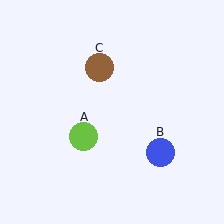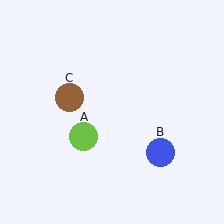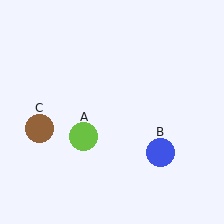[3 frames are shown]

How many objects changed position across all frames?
1 object changed position: brown circle (object C).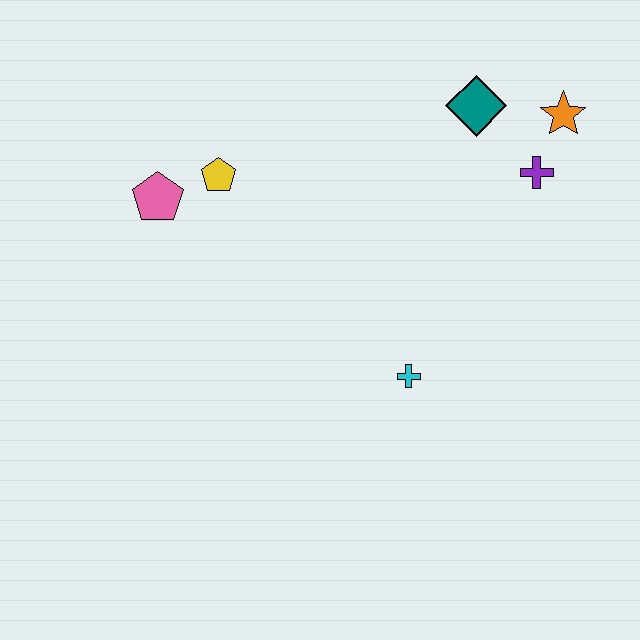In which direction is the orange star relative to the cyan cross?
The orange star is above the cyan cross.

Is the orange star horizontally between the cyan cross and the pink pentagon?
No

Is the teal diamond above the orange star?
Yes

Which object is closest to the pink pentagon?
The yellow pentagon is closest to the pink pentagon.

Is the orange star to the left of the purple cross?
No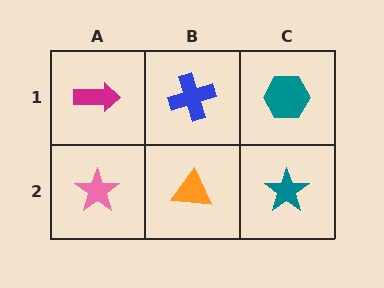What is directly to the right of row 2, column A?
An orange triangle.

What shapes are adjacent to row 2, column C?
A teal hexagon (row 1, column C), an orange triangle (row 2, column B).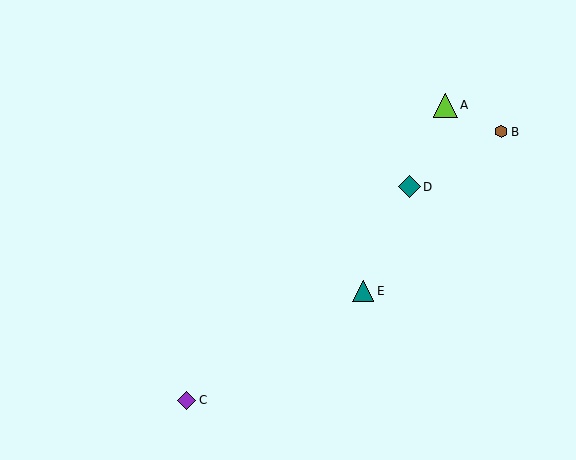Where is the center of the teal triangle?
The center of the teal triangle is at (363, 291).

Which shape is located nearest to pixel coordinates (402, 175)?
The teal diamond (labeled D) at (409, 187) is nearest to that location.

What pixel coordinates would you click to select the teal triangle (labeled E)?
Click at (363, 291) to select the teal triangle E.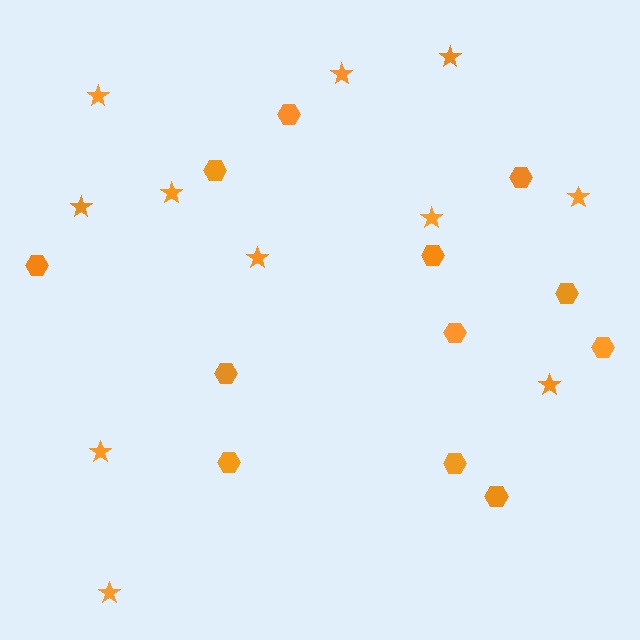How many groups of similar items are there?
There are 2 groups: one group of hexagons (12) and one group of stars (11).